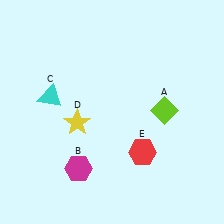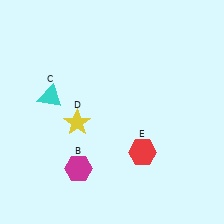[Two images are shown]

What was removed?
The lime diamond (A) was removed in Image 2.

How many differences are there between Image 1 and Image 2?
There is 1 difference between the two images.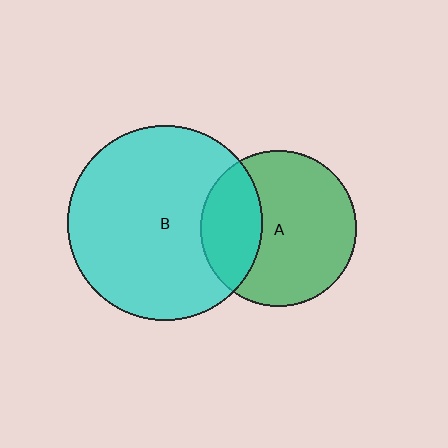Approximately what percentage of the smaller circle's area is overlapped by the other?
Approximately 30%.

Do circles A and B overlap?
Yes.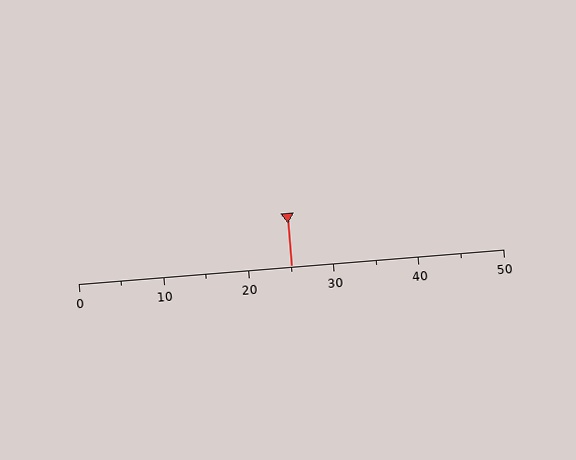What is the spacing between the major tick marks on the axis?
The major ticks are spaced 10 apart.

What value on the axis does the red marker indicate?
The marker indicates approximately 25.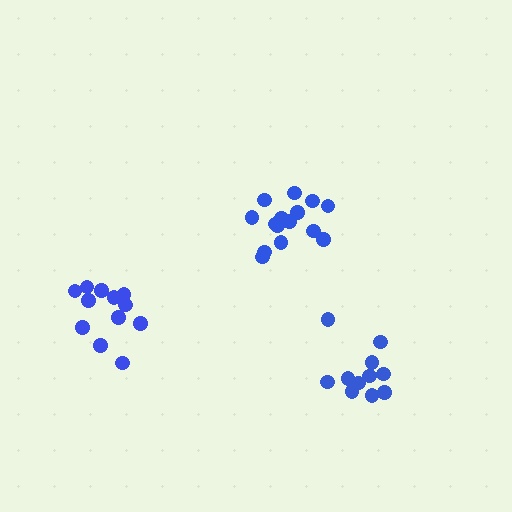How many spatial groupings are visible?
There are 3 spatial groupings.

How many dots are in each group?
Group 1: 12 dots, Group 2: 15 dots, Group 3: 11 dots (38 total).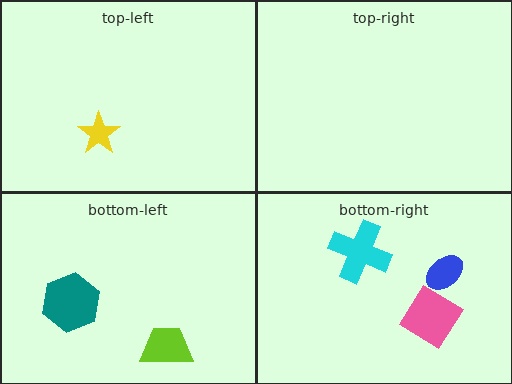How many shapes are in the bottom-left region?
2.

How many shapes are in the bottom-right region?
3.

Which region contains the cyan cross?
The bottom-right region.